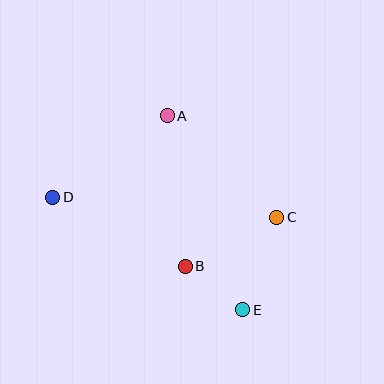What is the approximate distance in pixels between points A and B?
The distance between A and B is approximately 151 pixels.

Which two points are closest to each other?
Points B and E are closest to each other.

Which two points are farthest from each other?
Points C and D are farthest from each other.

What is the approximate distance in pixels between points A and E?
The distance between A and E is approximately 208 pixels.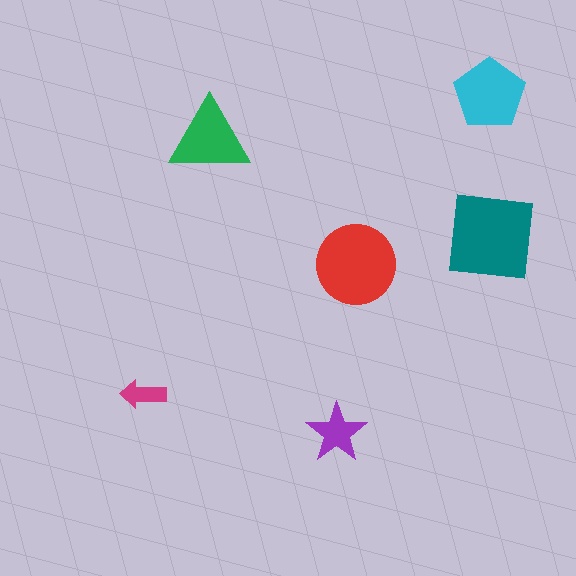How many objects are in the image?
There are 6 objects in the image.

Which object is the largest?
The teal square.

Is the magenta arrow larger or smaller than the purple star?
Smaller.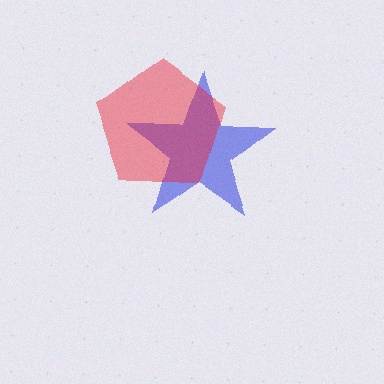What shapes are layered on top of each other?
The layered shapes are: a blue star, a red pentagon.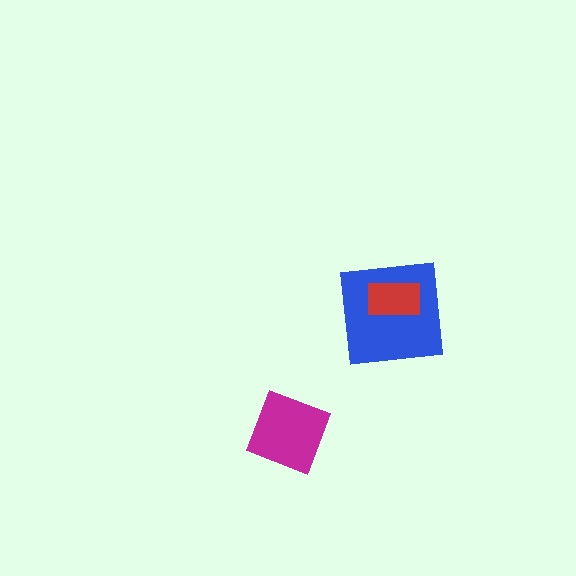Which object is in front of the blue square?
The red rectangle is in front of the blue square.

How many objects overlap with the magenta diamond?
0 objects overlap with the magenta diamond.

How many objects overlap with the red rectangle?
1 object overlaps with the red rectangle.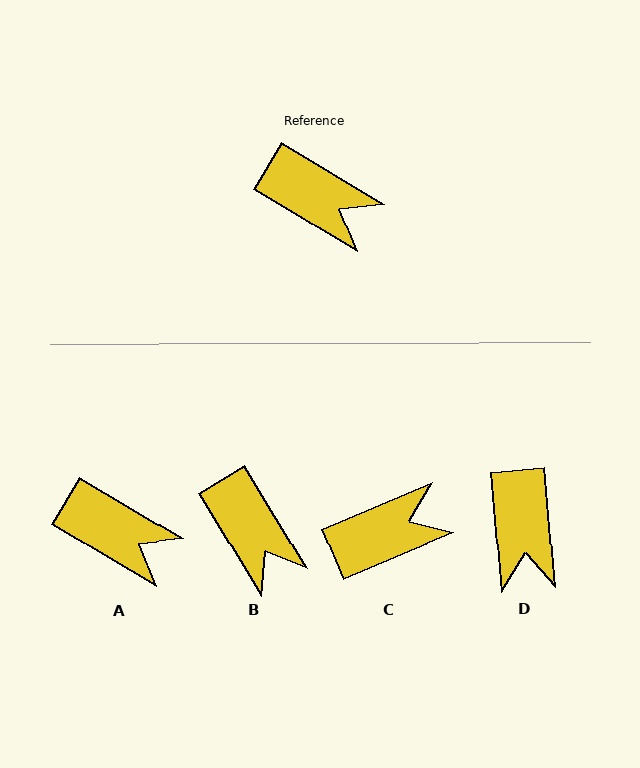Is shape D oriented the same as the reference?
No, it is off by about 55 degrees.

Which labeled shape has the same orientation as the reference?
A.